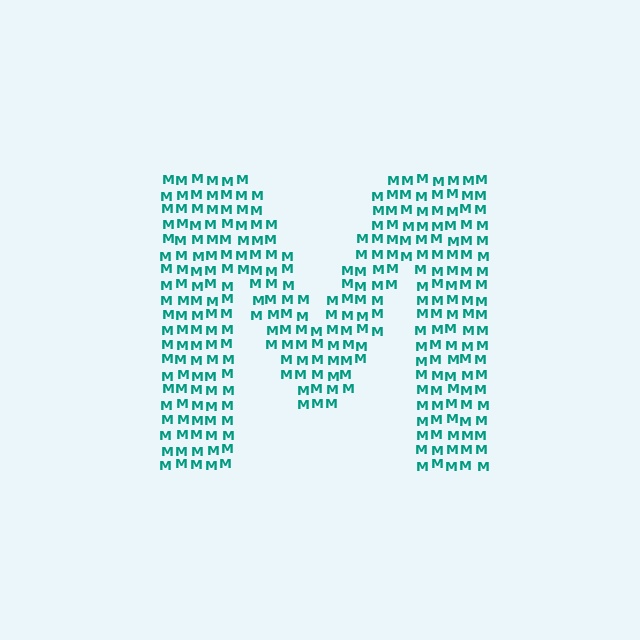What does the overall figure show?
The overall figure shows the letter M.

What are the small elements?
The small elements are letter M's.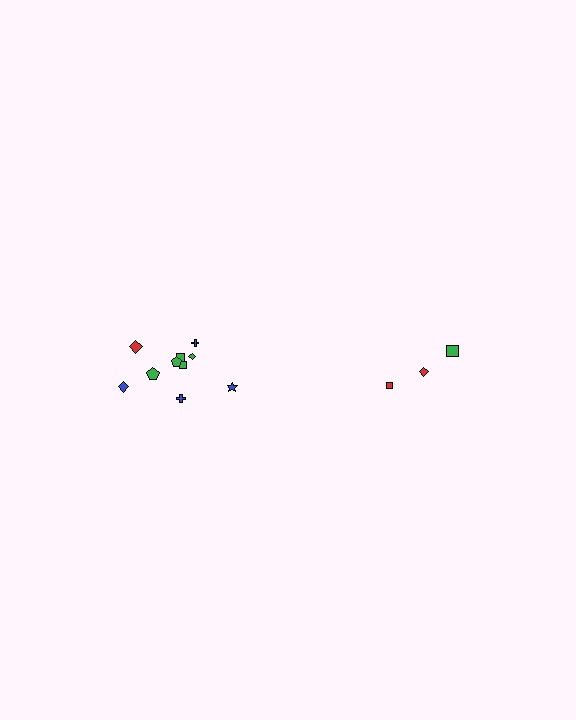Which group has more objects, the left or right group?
The left group.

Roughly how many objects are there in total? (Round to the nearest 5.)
Roughly 15 objects in total.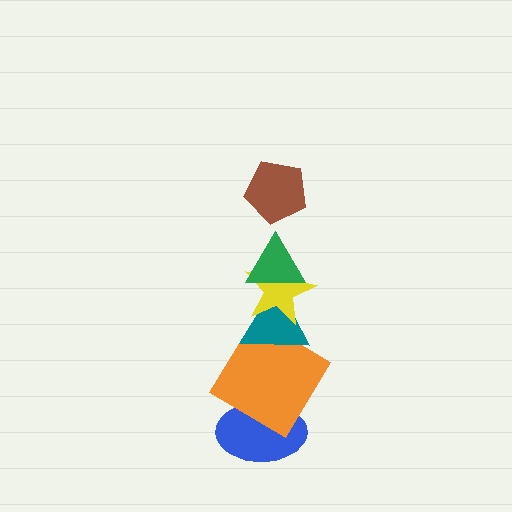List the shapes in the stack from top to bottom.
From top to bottom: the brown pentagon, the green triangle, the yellow star, the teal triangle, the orange diamond, the blue ellipse.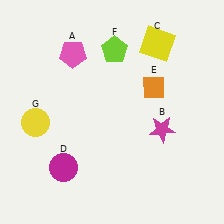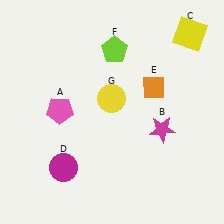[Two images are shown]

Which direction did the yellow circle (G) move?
The yellow circle (G) moved right.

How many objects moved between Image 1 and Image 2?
3 objects moved between the two images.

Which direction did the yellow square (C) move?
The yellow square (C) moved right.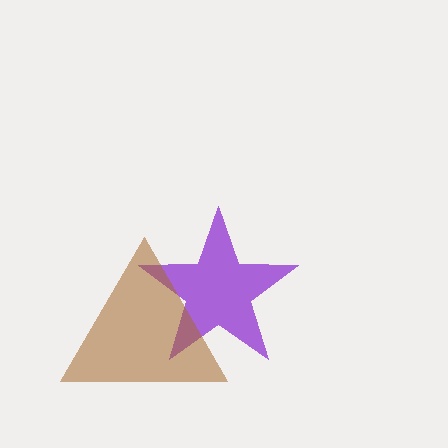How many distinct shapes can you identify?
There are 2 distinct shapes: a purple star, a brown triangle.